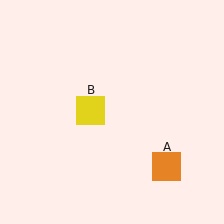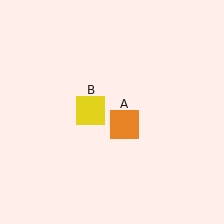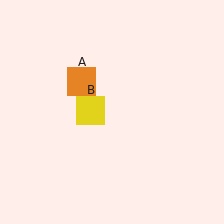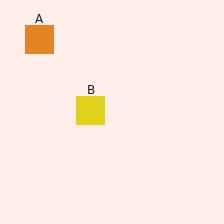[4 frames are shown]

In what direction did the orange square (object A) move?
The orange square (object A) moved up and to the left.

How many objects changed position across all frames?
1 object changed position: orange square (object A).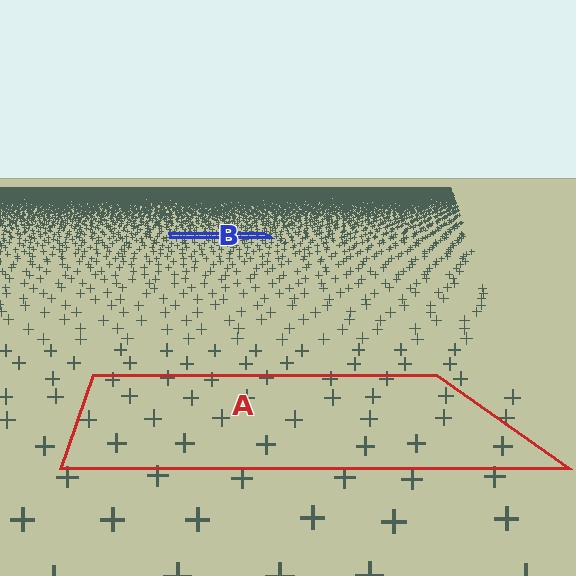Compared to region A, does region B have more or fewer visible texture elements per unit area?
Region B has more texture elements per unit area — they are packed more densely because it is farther away.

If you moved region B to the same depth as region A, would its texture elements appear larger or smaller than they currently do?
They would appear larger. At a closer depth, the same texture elements are projected at a bigger on-screen size.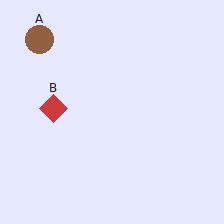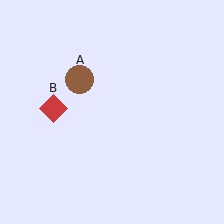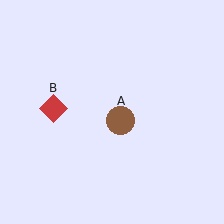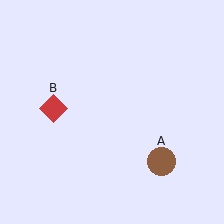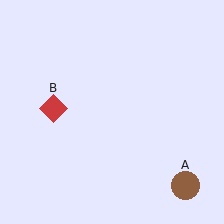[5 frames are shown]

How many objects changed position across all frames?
1 object changed position: brown circle (object A).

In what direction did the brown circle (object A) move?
The brown circle (object A) moved down and to the right.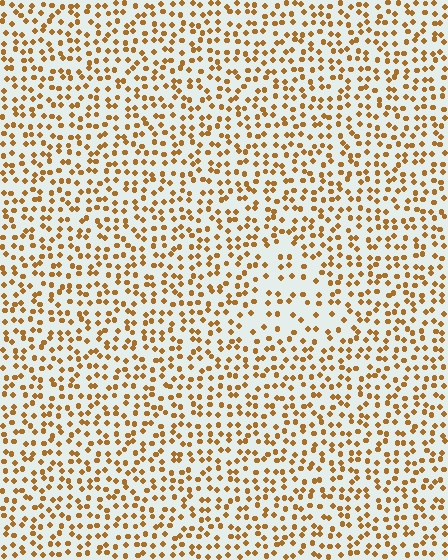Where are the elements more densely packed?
The elements are more densely packed outside the triangle boundary.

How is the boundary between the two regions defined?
The boundary is defined by a change in element density (approximately 1.8x ratio). All elements are the same color, size, and shape.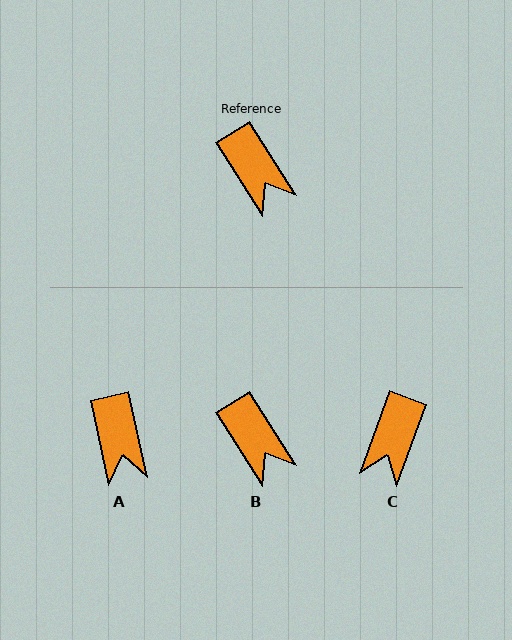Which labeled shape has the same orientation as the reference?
B.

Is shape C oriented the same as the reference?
No, it is off by about 52 degrees.